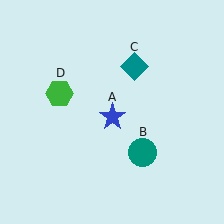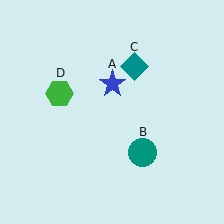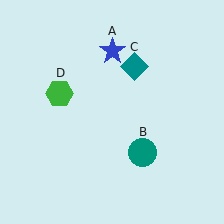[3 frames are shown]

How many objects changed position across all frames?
1 object changed position: blue star (object A).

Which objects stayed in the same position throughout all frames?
Teal circle (object B) and teal diamond (object C) and green hexagon (object D) remained stationary.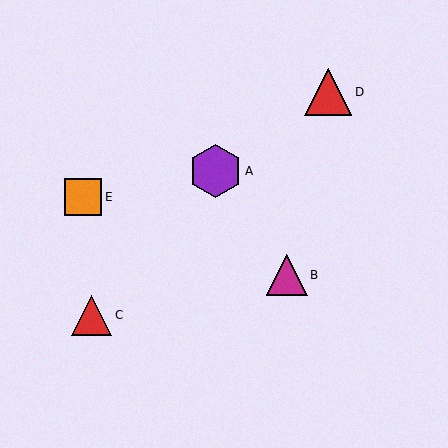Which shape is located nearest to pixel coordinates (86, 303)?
The red triangle (labeled C) at (92, 316) is nearest to that location.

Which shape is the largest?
The purple hexagon (labeled A) is the largest.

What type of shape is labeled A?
Shape A is a purple hexagon.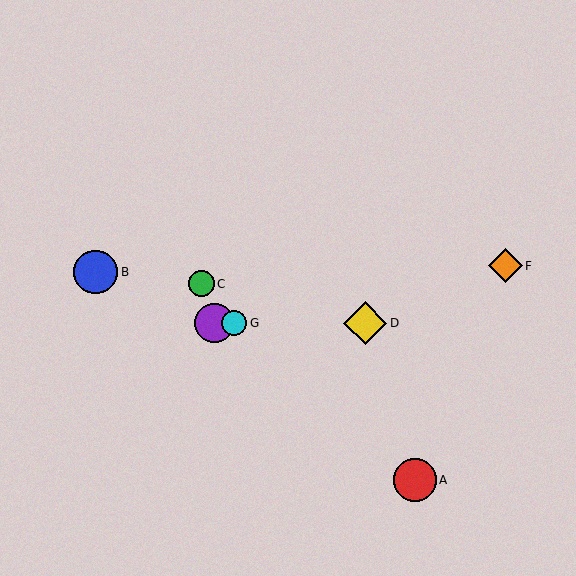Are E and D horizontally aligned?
Yes, both are at y≈323.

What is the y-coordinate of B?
Object B is at y≈272.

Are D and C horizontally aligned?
No, D is at y≈323 and C is at y≈284.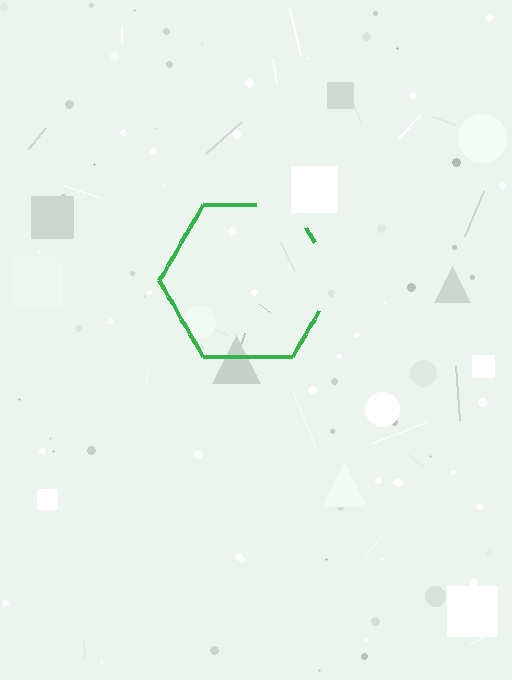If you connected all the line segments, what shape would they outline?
They would outline a hexagon.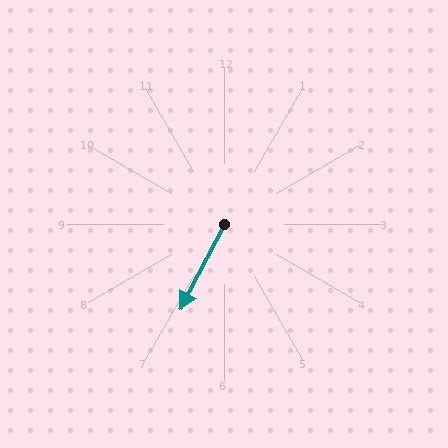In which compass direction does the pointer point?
Southwest.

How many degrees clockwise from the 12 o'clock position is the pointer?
Approximately 207 degrees.